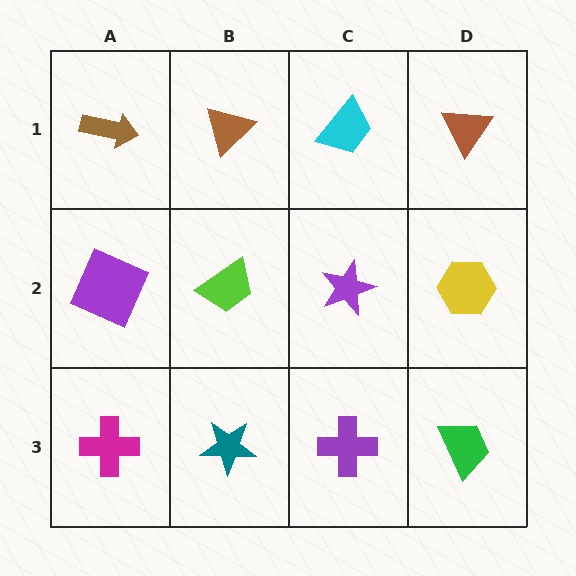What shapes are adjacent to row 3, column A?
A purple square (row 2, column A), a teal star (row 3, column B).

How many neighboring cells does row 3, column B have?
3.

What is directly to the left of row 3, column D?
A purple cross.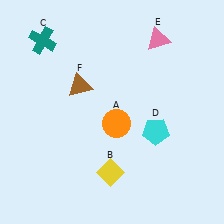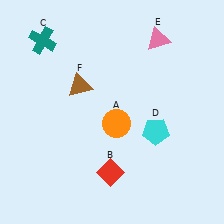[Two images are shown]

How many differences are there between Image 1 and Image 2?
There is 1 difference between the two images.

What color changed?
The diamond (B) changed from yellow in Image 1 to red in Image 2.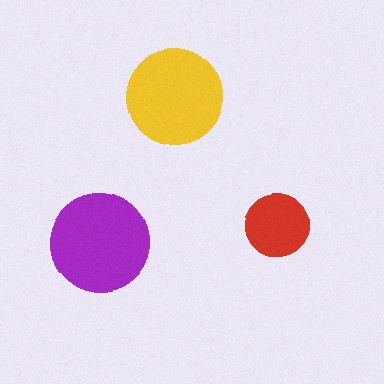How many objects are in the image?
There are 3 objects in the image.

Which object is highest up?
The yellow circle is topmost.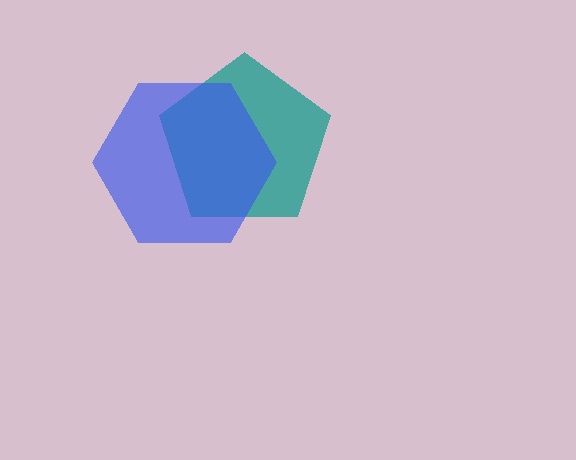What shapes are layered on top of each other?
The layered shapes are: a teal pentagon, a blue hexagon.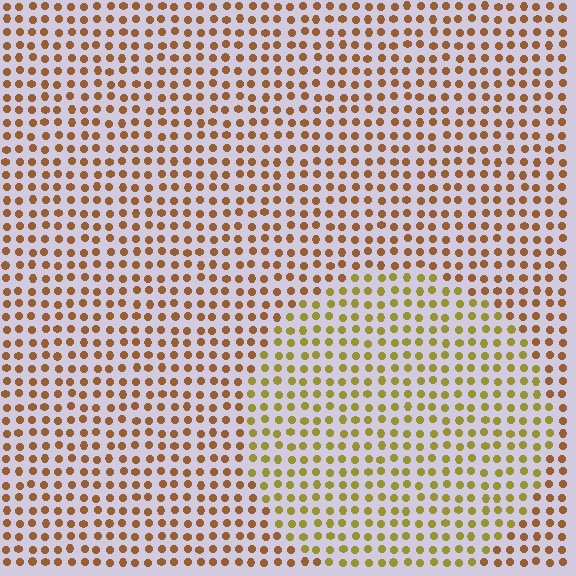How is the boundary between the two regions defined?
The boundary is defined purely by a slight shift in hue (about 33 degrees). Spacing, size, and orientation are identical on both sides.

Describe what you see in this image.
The image is filled with small brown elements in a uniform arrangement. A circle-shaped region is visible where the elements are tinted to a slightly different hue, forming a subtle color boundary.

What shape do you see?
I see a circle.